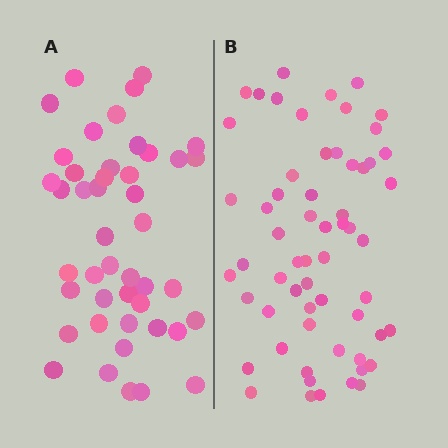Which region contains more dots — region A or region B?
Region B (the right region) has more dots.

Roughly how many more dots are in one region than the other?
Region B has approximately 15 more dots than region A.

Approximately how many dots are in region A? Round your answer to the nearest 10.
About 40 dots. (The exact count is 45, which rounds to 40.)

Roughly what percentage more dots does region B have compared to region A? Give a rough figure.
About 35% more.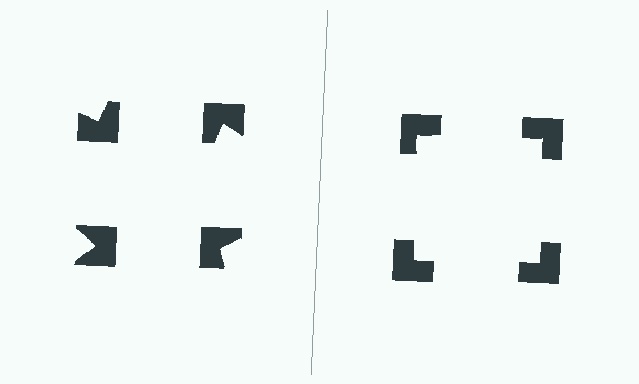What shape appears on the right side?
An illusory square.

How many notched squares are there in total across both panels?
8 — 4 on each side.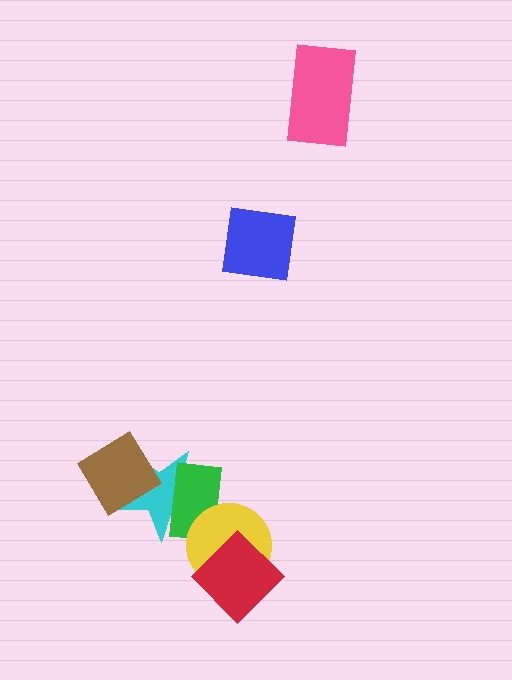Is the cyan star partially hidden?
Yes, it is partially covered by another shape.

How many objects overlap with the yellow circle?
2 objects overlap with the yellow circle.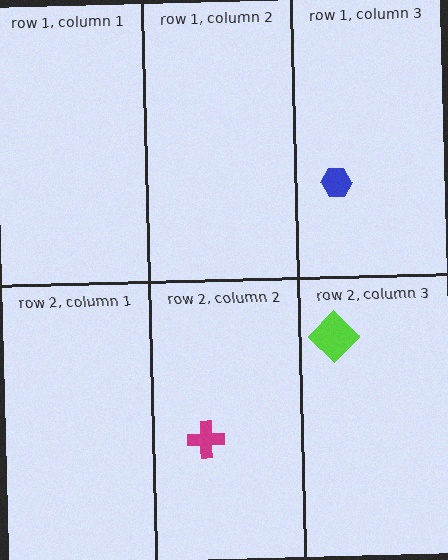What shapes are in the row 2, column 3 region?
The lime diamond.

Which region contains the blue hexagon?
The row 1, column 3 region.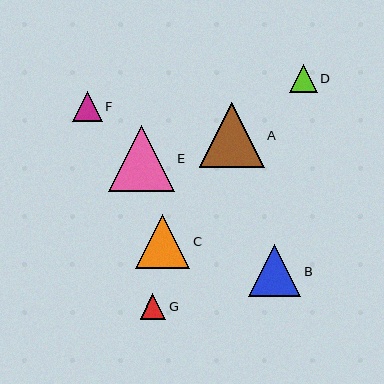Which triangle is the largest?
Triangle E is the largest with a size of approximately 66 pixels.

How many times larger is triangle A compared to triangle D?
Triangle A is approximately 2.4 times the size of triangle D.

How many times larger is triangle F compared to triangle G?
Triangle F is approximately 1.2 times the size of triangle G.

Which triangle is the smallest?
Triangle G is the smallest with a size of approximately 26 pixels.